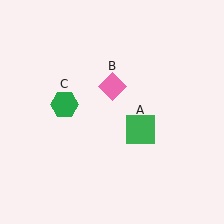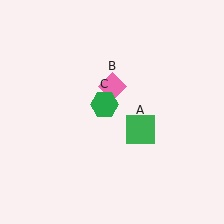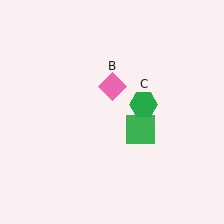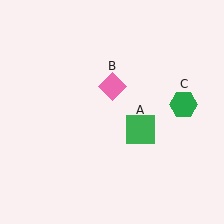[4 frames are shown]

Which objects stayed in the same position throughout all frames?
Green square (object A) and pink diamond (object B) remained stationary.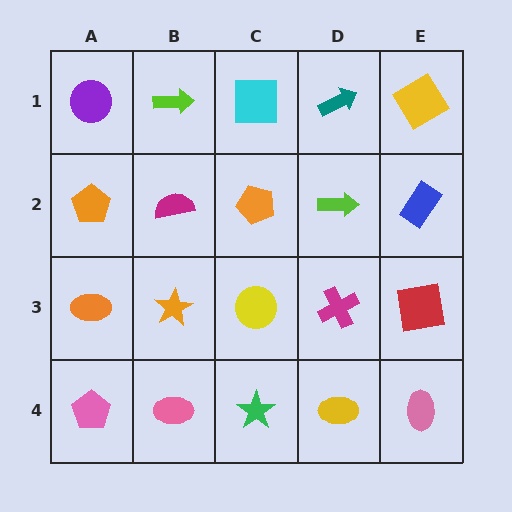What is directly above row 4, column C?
A yellow circle.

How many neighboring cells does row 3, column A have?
3.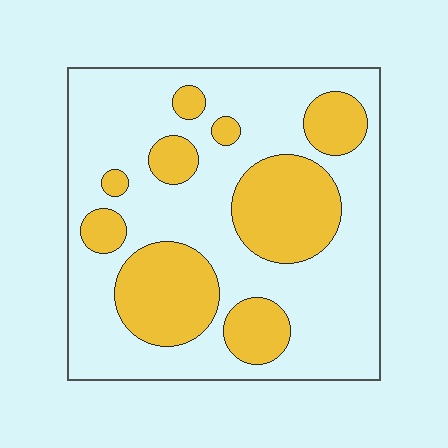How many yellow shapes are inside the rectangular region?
9.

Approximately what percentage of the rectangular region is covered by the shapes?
Approximately 30%.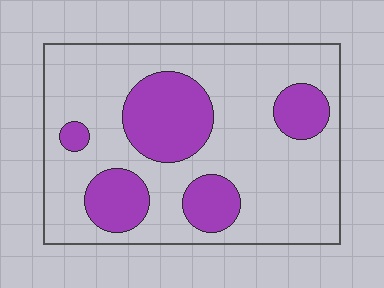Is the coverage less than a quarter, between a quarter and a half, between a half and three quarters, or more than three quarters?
Between a quarter and a half.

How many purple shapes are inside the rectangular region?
5.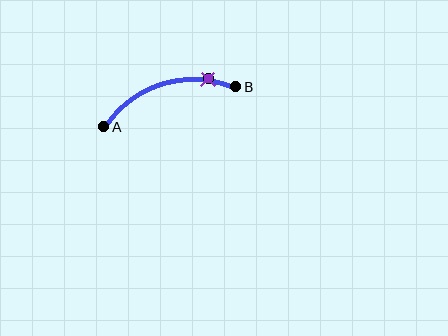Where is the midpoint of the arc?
The arc midpoint is the point on the curve farthest from the straight line joining A and B. It sits above that line.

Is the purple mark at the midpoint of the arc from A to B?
No. The purple mark lies on the arc but is closer to endpoint B. The arc midpoint would be at the point on the curve equidistant along the arc from both A and B.